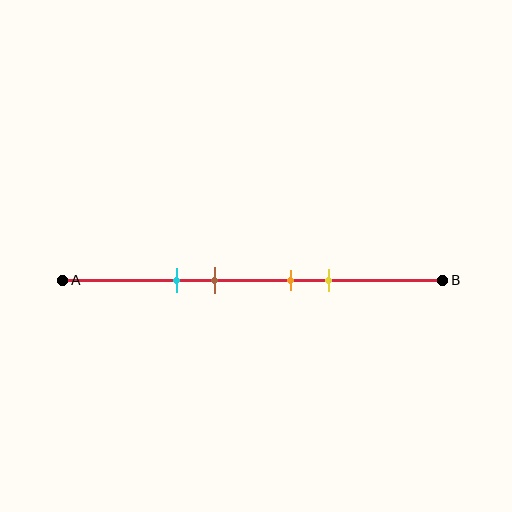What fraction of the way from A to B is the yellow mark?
The yellow mark is approximately 70% (0.7) of the way from A to B.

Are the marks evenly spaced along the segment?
No, the marks are not evenly spaced.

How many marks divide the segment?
There are 4 marks dividing the segment.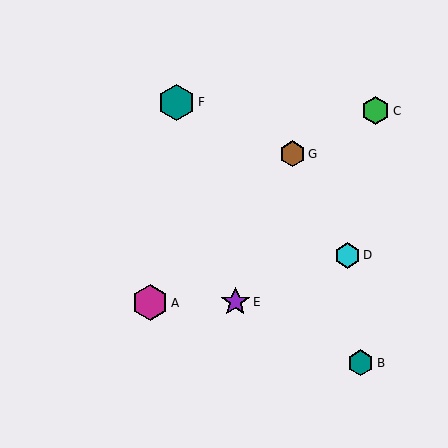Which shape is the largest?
The teal hexagon (labeled F) is the largest.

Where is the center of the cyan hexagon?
The center of the cyan hexagon is at (347, 256).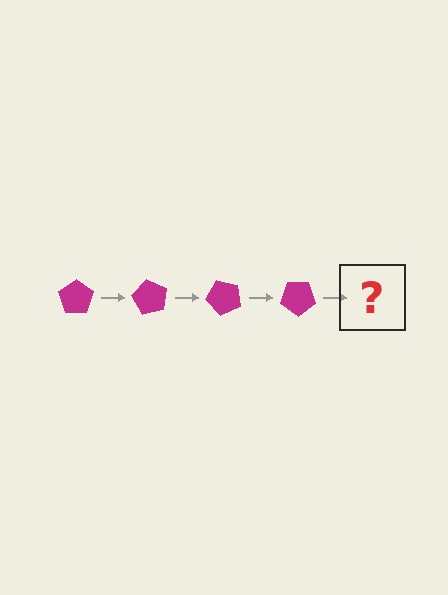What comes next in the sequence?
The next element should be a magenta pentagon rotated 240 degrees.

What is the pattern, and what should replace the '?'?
The pattern is that the pentagon rotates 60 degrees each step. The '?' should be a magenta pentagon rotated 240 degrees.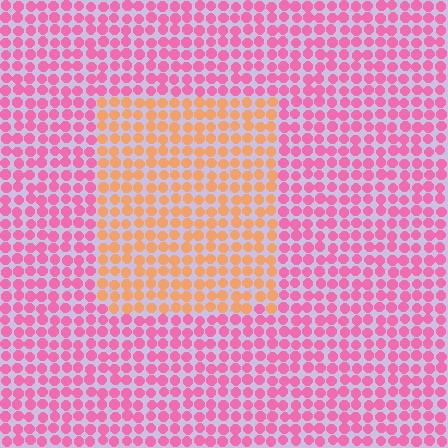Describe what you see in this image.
The image is filled with small pink elements in a uniform arrangement. A rectangle-shaped region is visible where the elements are tinted to a slightly different hue, forming a subtle color boundary.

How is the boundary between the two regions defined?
The boundary is defined purely by a slight shift in hue (about 55 degrees). Spacing, size, and orientation are identical on both sides.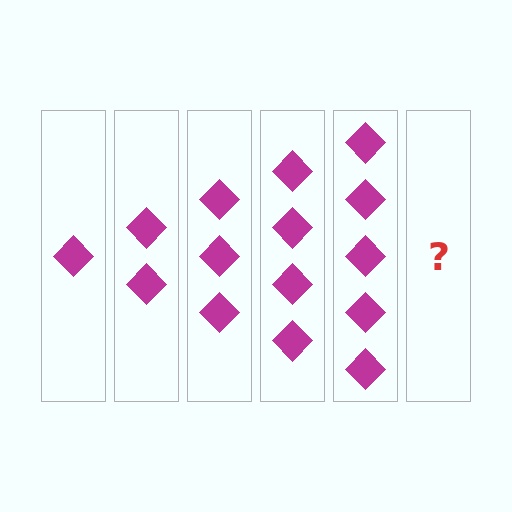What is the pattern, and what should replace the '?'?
The pattern is that each step adds one more diamond. The '?' should be 6 diamonds.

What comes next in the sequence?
The next element should be 6 diamonds.